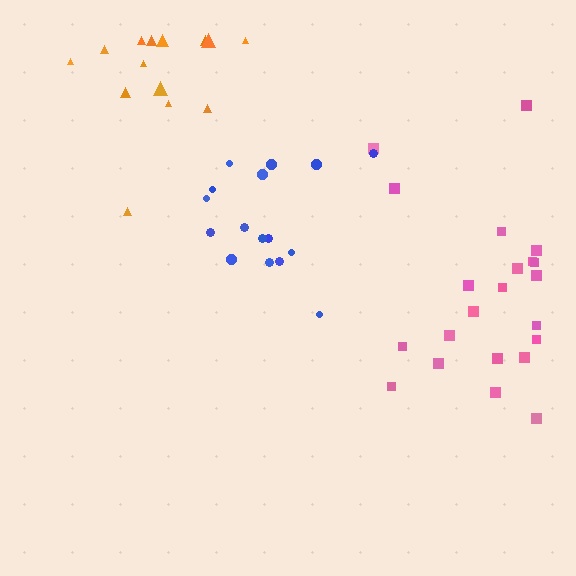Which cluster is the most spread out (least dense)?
Blue.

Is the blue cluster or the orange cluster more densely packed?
Orange.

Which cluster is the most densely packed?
Orange.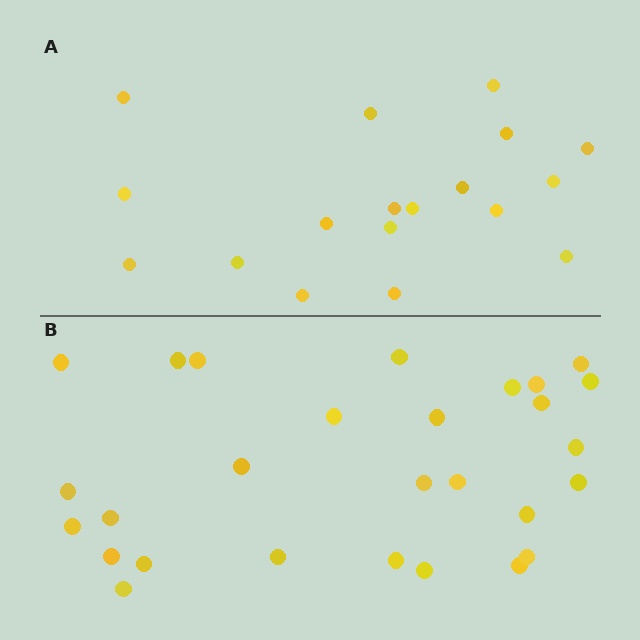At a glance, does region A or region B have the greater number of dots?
Region B (the bottom region) has more dots.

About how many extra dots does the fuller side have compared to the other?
Region B has roughly 10 or so more dots than region A.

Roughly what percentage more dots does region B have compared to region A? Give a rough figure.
About 55% more.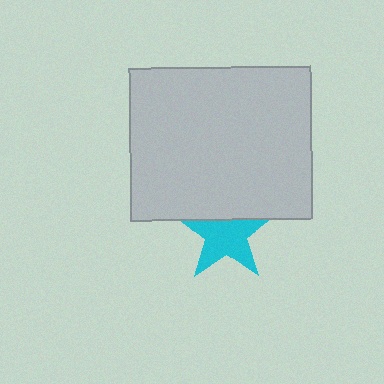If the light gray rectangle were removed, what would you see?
You would see the complete cyan star.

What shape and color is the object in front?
The object in front is a light gray rectangle.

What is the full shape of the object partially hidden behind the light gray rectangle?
The partially hidden object is a cyan star.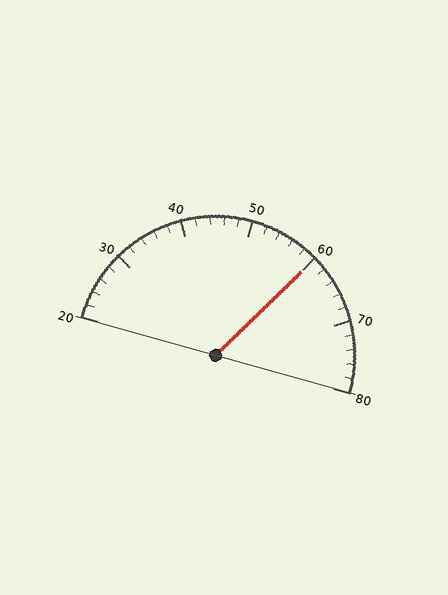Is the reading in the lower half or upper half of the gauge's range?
The reading is in the upper half of the range (20 to 80).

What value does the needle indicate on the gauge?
The needle indicates approximately 60.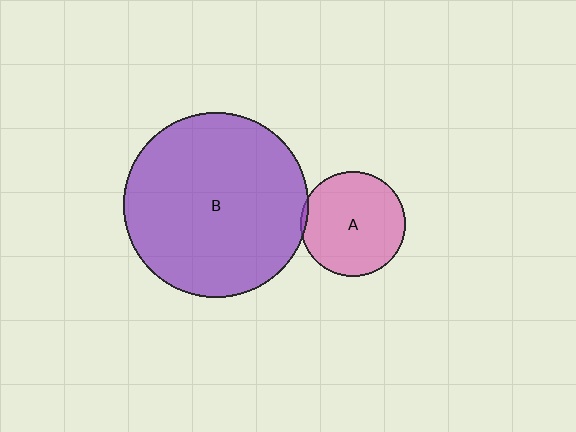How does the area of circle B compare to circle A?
Approximately 3.1 times.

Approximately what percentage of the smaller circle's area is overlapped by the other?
Approximately 5%.